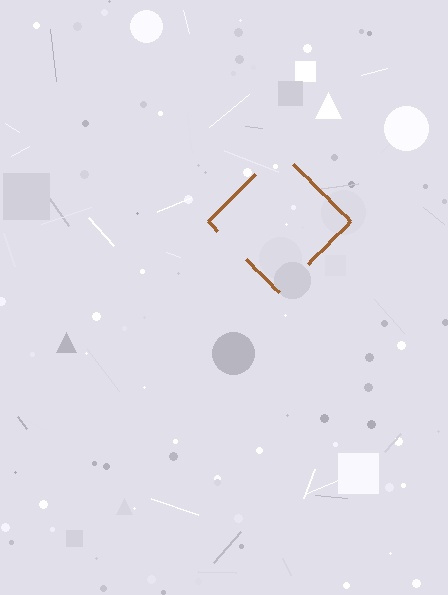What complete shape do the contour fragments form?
The contour fragments form a diamond.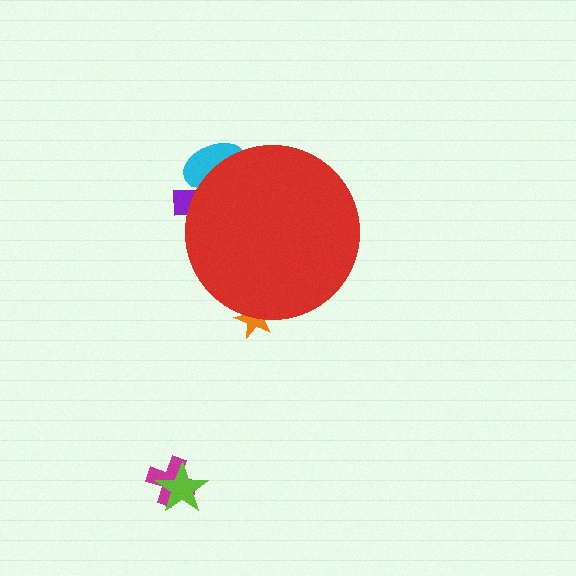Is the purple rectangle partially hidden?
Yes, the purple rectangle is partially hidden behind the red circle.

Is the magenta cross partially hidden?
No, the magenta cross is fully visible.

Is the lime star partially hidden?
No, the lime star is fully visible.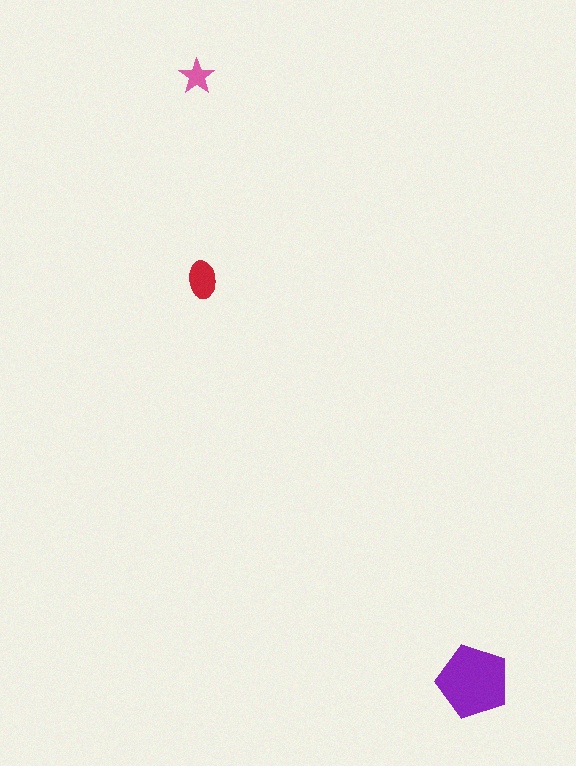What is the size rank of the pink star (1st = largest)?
3rd.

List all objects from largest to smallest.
The purple pentagon, the red ellipse, the pink star.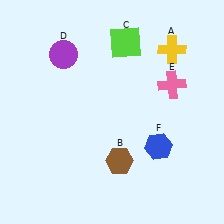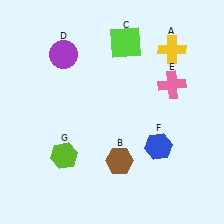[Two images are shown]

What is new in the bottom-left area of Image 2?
A lime hexagon (G) was added in the bottom-left area of Image 2.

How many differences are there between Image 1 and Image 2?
There is 1 difference between the two images.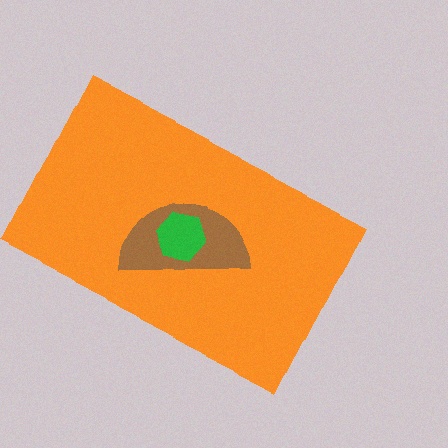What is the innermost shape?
The green hexagon.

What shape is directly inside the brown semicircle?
The green hexagon.